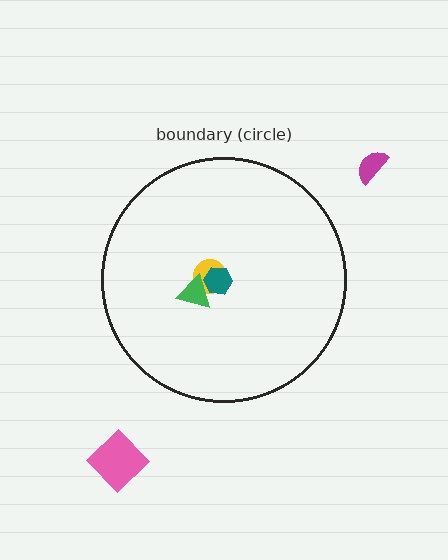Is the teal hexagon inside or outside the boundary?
Inside.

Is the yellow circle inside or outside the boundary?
Inside.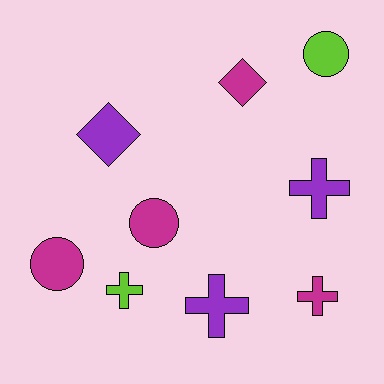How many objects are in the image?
There are 9 objects.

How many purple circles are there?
There are no purple circles.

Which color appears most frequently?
Magenta, with 4 objects.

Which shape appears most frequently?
Cross, with 4 objects.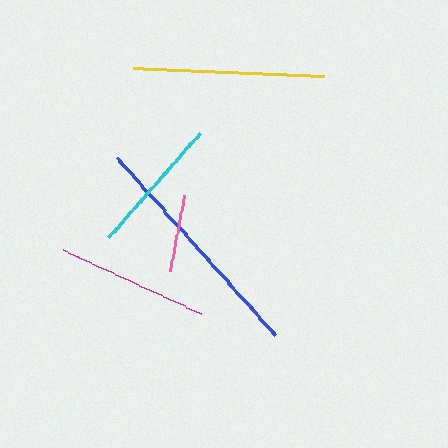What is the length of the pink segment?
The pink segment is approximately 76 pixels long.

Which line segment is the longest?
The blue line is the longest at approximately 238 pixels.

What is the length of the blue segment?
The blue segment is approximately 238 pixels long.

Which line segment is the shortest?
The pink line is the shortest at approximately 76 pixels.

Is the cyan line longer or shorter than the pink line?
The cyan line is longer than the pink line.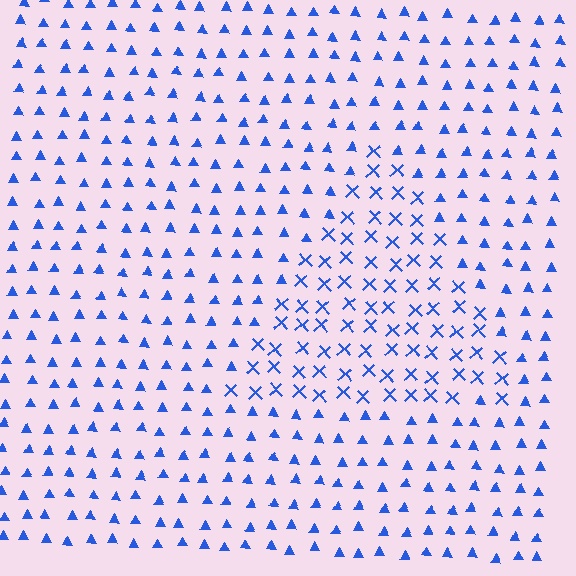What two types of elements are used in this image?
The image uses X marks inside the triangle region and triangles outside it.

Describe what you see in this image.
The image is filled with small blue elements arranged in a uniform grid. A triangle-shaped region contains X marks, while the surrounding area contains triangles. The boundary is defined purely by the change in element shape.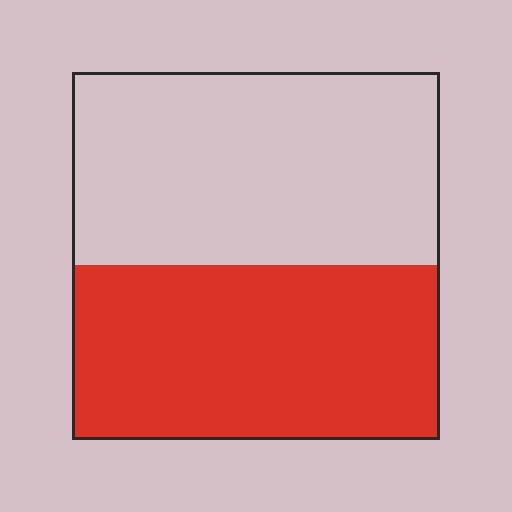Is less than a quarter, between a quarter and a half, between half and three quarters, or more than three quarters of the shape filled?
Between a quarter and a half.